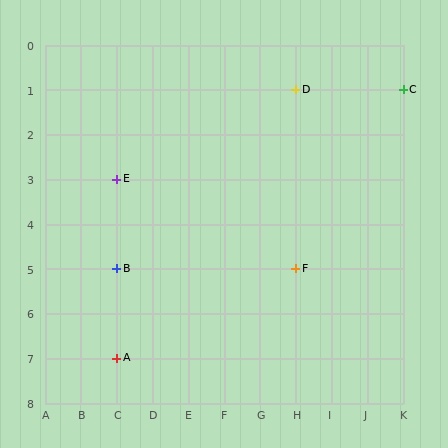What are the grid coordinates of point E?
Point E is at grid coordinates (C, 3).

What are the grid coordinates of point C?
Point C is at grid coordinates (K, 1).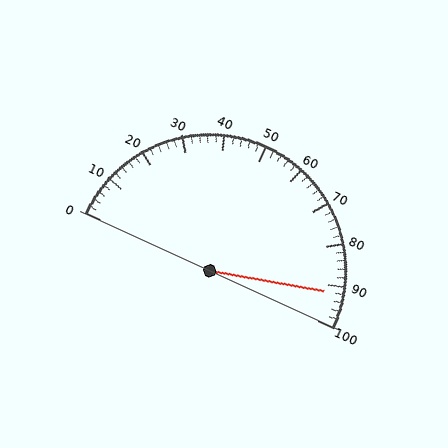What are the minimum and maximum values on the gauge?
The gauge ranges from 0 to 100.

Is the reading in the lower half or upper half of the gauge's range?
The reading is in the upper half of the range (0 to 100).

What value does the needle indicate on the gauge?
The needle indicates approximately 92.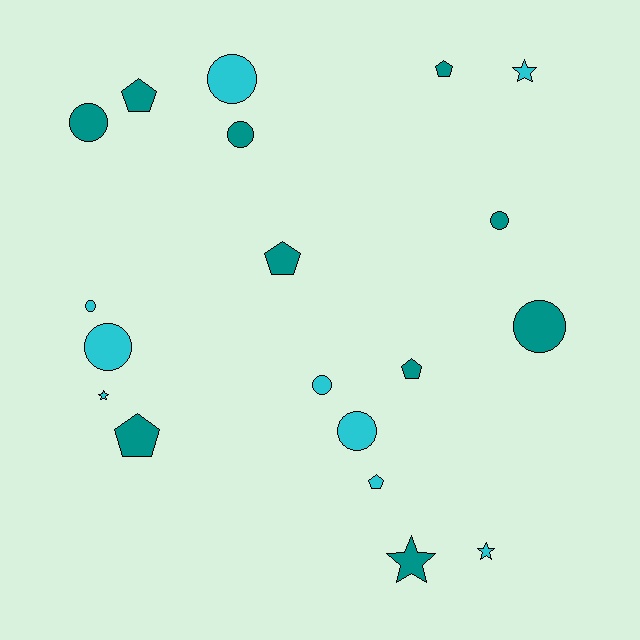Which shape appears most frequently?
Circle, with 9 objects.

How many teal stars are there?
There is 1 teal star.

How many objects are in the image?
There are 19 objects.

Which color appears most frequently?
Teal, with 10 objects.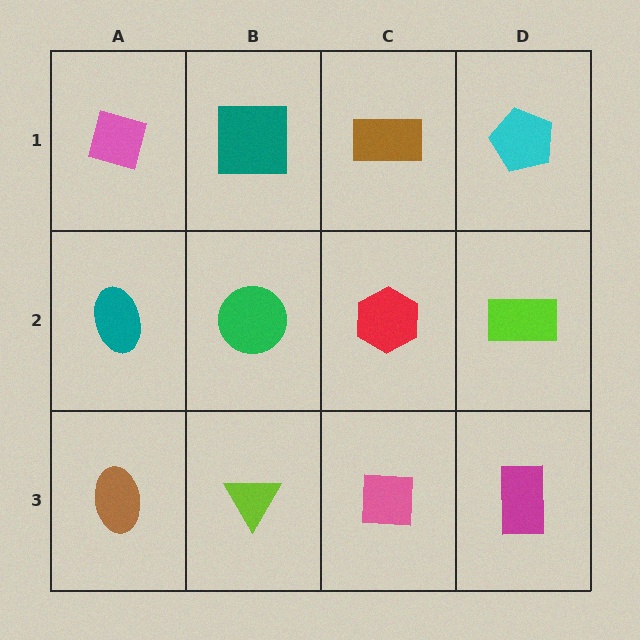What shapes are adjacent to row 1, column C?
A red hexagon (row 2, column C), a teal square (row 1, column B), a cyan pentagon (row 1, column D).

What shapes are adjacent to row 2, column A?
A pink diamond (row 1, column A), a brown ellipse (row 3, column A), a green circle (row 2, column B).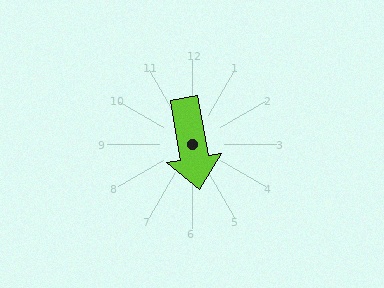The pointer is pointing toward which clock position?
Roughly 6 o'clock.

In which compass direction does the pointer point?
South.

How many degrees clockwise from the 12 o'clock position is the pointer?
Approximately 170 degrees.